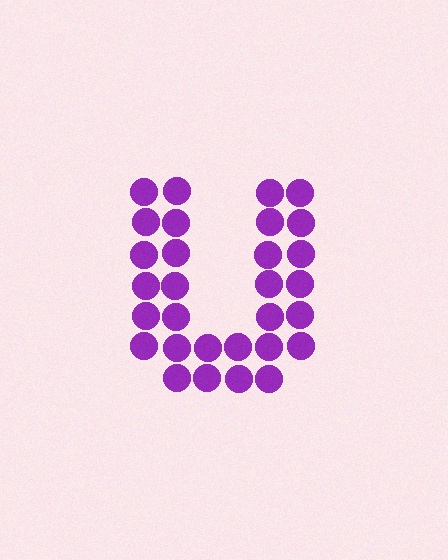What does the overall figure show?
The overall figure shows the letter U.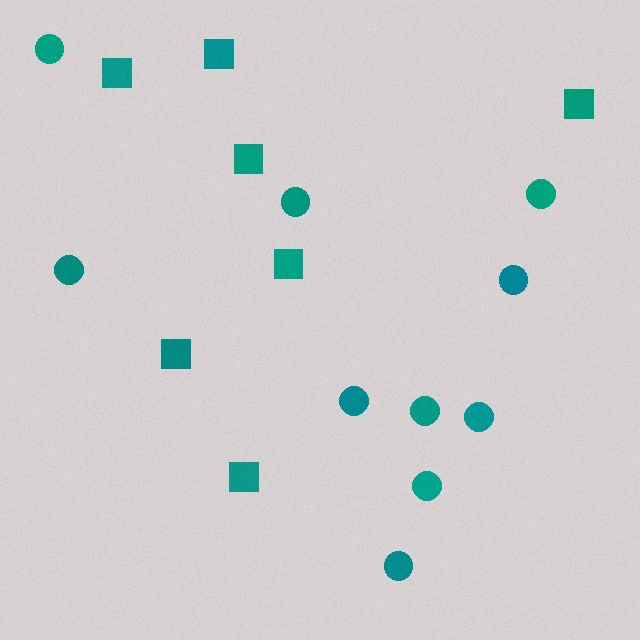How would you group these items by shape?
There are 2 groups: one group of circles (10) and one group of squares (7).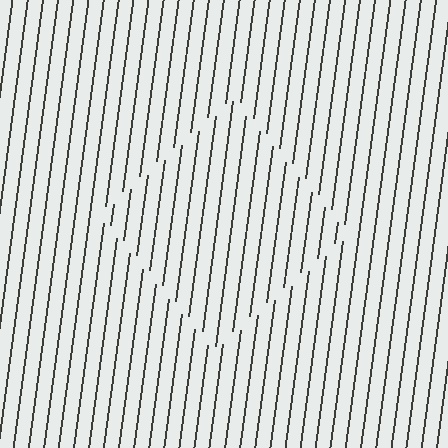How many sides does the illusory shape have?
4 sides — the line-ends trace a square.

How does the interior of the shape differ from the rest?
The interior of the shape contains the same grating, shifted by half a period — the contour is defined by the phase discontinuity where line-ends from the inner and outer gratings abut.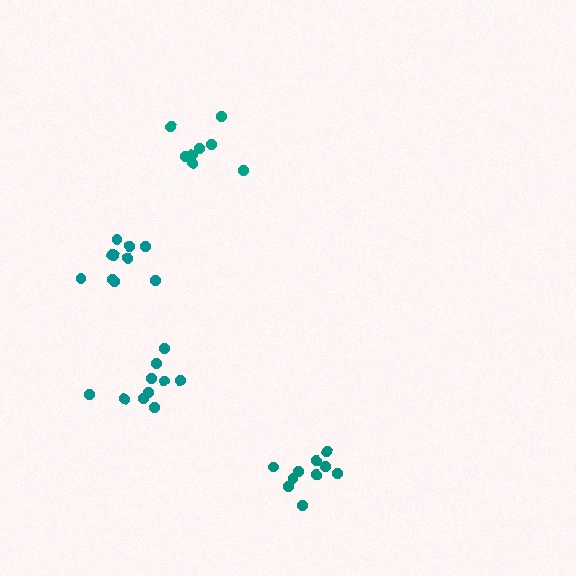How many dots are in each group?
Group 1: 10 dots, Group 2: 8 dots, Group 3: 10 dots, Group 4: 10 dots (38 total).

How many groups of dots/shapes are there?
There are 4 groups.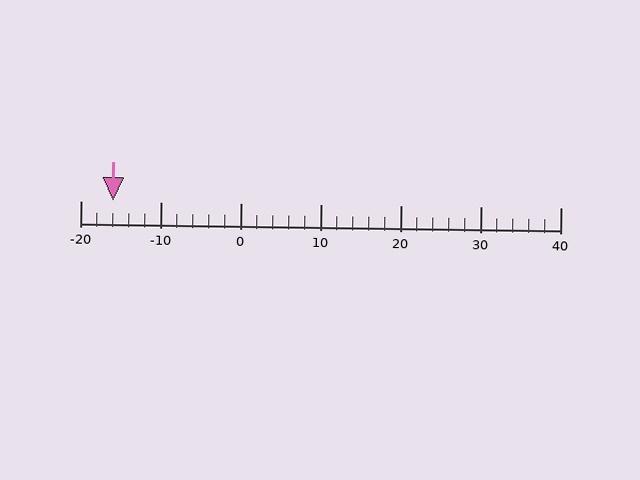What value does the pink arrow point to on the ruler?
The pink arrow points to approximately -16.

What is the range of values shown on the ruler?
The ruler shows values from -20 to 40.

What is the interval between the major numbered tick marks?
The major tick marks are spaced 10 units apart.